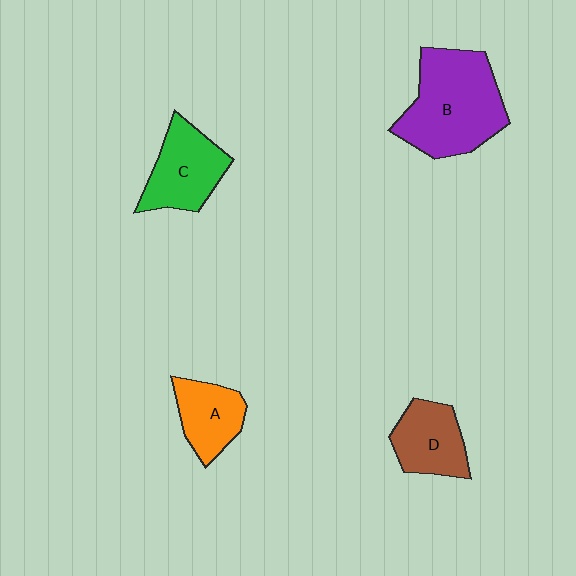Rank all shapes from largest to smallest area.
From largest to smallest: B (purple), C (green), D (brown), A (orange).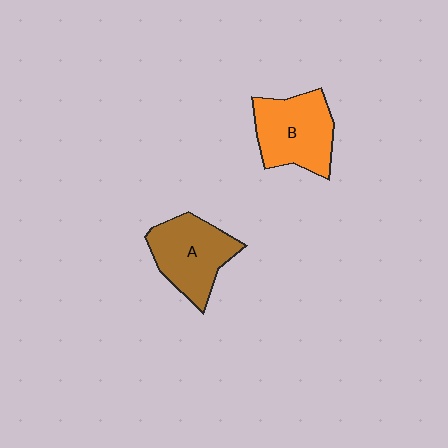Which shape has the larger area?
Shape B (orange).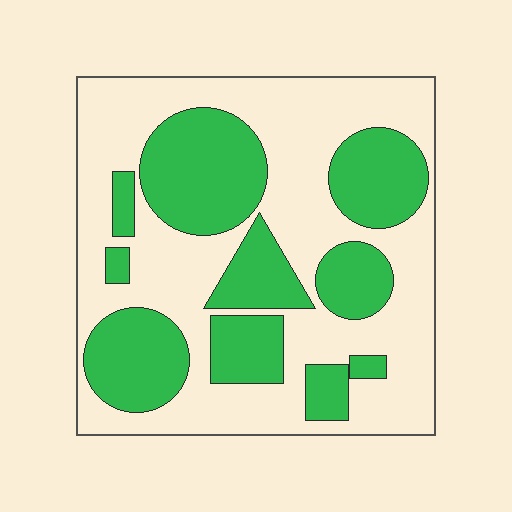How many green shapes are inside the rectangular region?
10.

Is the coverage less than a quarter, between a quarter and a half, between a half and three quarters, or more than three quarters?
Between a quarter and a half.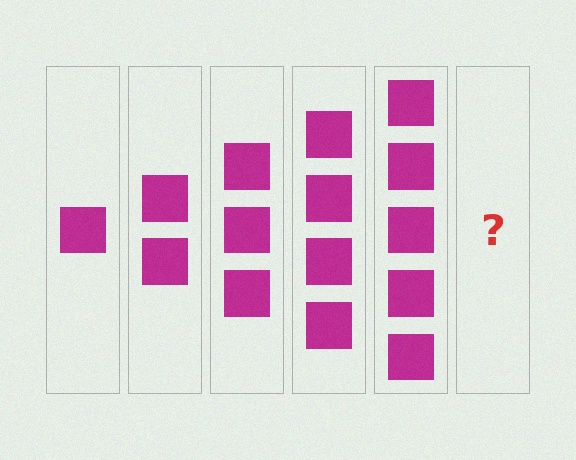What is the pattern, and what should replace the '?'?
The pattern is that each step adds one more square. The '?' should be 6 squares.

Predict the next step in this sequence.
The next step is 6 squares.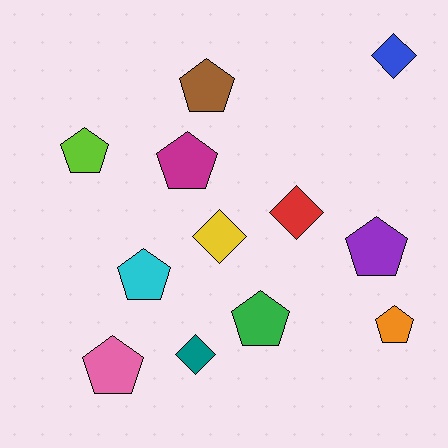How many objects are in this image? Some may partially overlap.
There are 12 objects.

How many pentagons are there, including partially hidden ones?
There are 8 pentagons.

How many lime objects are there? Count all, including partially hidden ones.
There is 1 lime object.